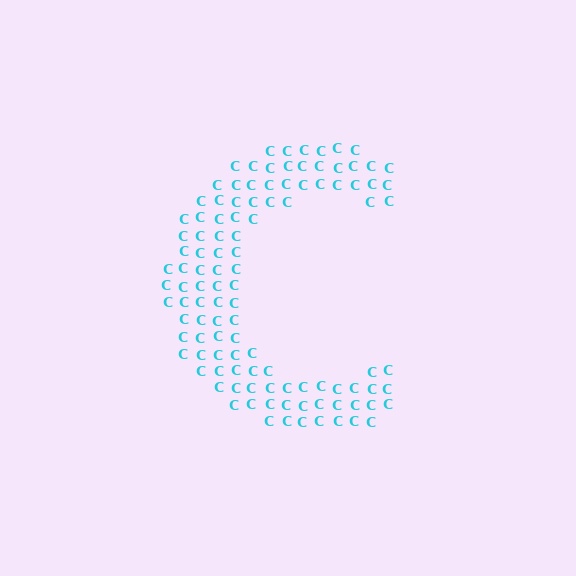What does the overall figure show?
The overall figure shows the letter C.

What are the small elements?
The small elements are letter C's.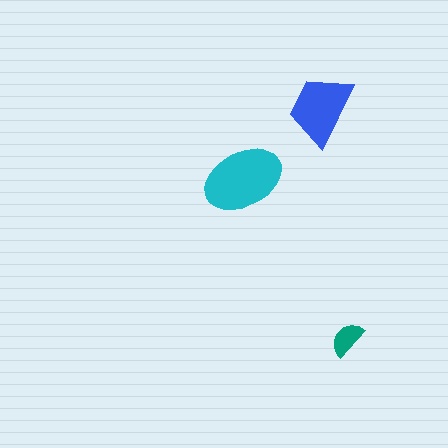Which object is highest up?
The blue trapezoid is topmost.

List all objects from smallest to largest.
The teal semicircle, the blue trapezoid, the cyan ellipse.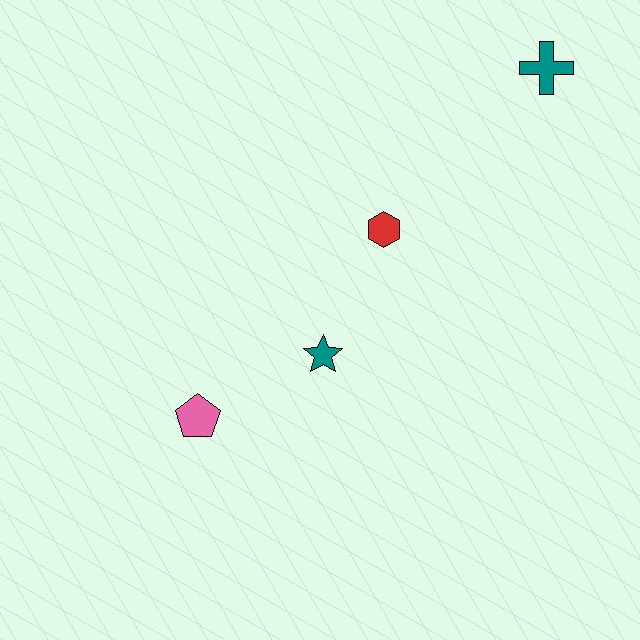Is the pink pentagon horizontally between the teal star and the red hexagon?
No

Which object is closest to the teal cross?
The red hexagon is closest to the teal cross.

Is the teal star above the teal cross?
No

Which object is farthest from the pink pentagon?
The teal cross is farthest from the pink pentagon.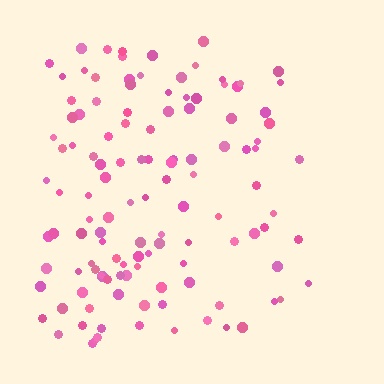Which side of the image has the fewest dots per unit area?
The right.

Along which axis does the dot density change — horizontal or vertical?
Horizontal.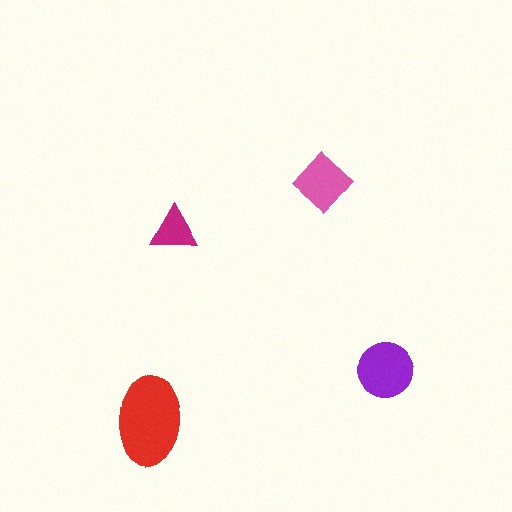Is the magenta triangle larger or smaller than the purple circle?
Smaller.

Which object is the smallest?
The magenta triangle.